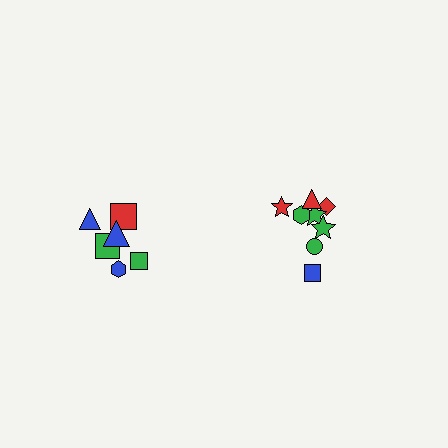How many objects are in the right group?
There are 8 objects.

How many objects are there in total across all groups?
There are 14 objects.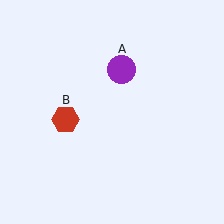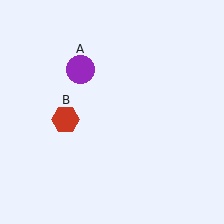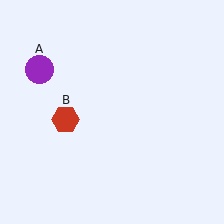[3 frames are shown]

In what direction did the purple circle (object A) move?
The purple circle (object A) moved left.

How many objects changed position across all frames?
1 object changed position: purple circle (object A).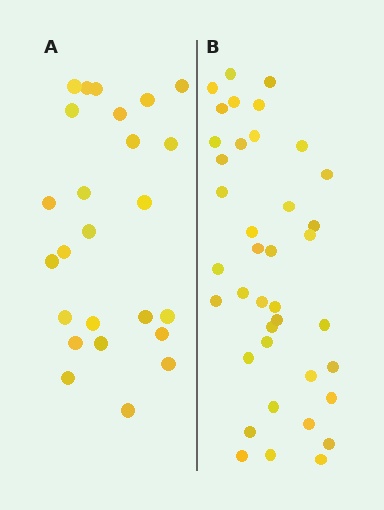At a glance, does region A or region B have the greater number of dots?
Region B (the right region) has more dots.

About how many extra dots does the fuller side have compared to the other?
Region B has approximately 15 more dots than region A.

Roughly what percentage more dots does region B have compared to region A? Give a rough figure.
About 55% more.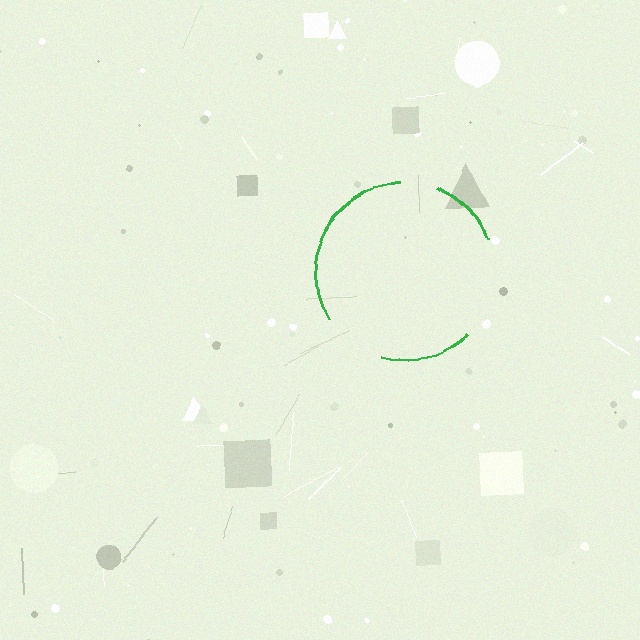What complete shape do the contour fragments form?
The contour fragments form a circle.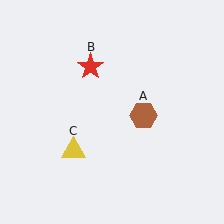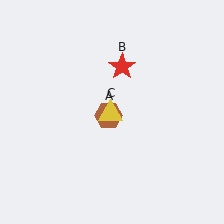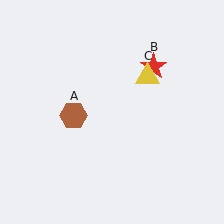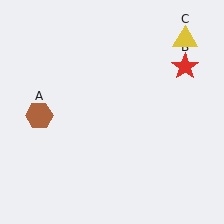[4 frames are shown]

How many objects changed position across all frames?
3 objects changed position: brown hexagon (object A), red star (object B), yellow triangle (object C).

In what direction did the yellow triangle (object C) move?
The yellow triangle (object C) moved up and to the right.